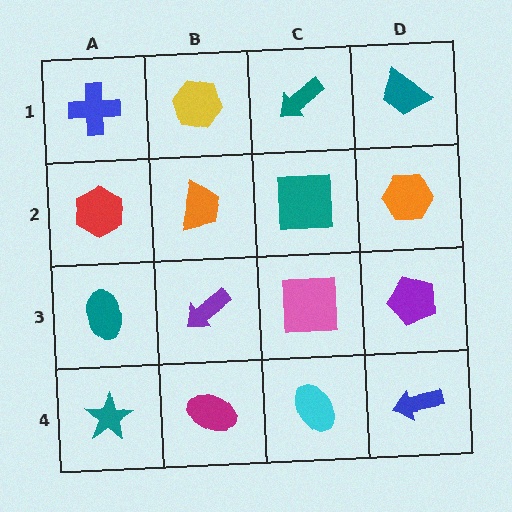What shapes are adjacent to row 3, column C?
A teal square (row 2, column C), a cyan ellipse (row 4, column C), a purple arrow (row 3, column B), a purple pentagon (row 3, column D).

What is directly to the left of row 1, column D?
A teal arrow.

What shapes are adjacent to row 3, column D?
An orange hexagon (row 2, column D), a blue arrow (row 4, column D), a pink square (row 3, column C).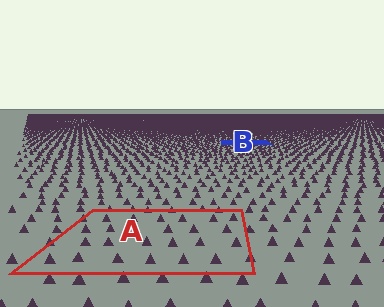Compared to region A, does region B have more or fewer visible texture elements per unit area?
Region B has more texture elements per unit area — they are packed more densely because it is farther away.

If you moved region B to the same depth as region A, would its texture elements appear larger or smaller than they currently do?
They would appear larger. At a closer depth, the same texture elements are projected at a bigger on-screen size.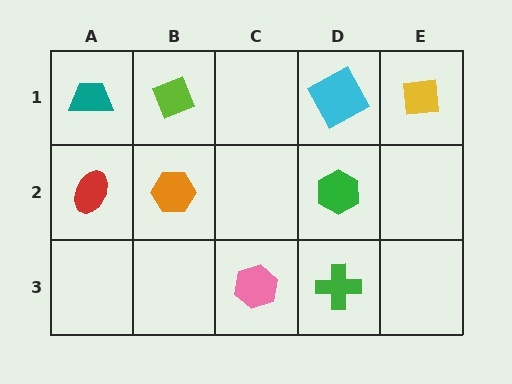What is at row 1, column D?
A cyan square.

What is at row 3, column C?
A pink hexagon.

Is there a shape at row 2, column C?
No, that cell is empty.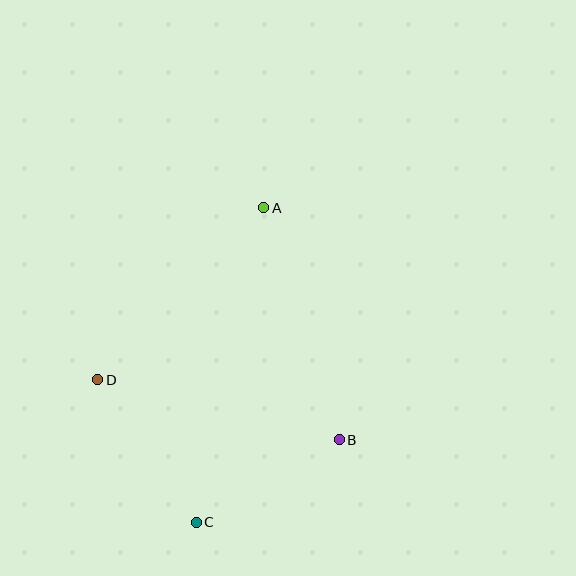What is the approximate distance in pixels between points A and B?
The distance between A and B is approximately 244 pixels.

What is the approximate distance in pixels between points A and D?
The distance between A and D is approximately 239 pixels.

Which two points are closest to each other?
Points B and C are closest to each other.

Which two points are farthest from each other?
Points A and C are farthest from each other.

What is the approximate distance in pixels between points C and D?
The distance between C and D is approximately 174 pixels.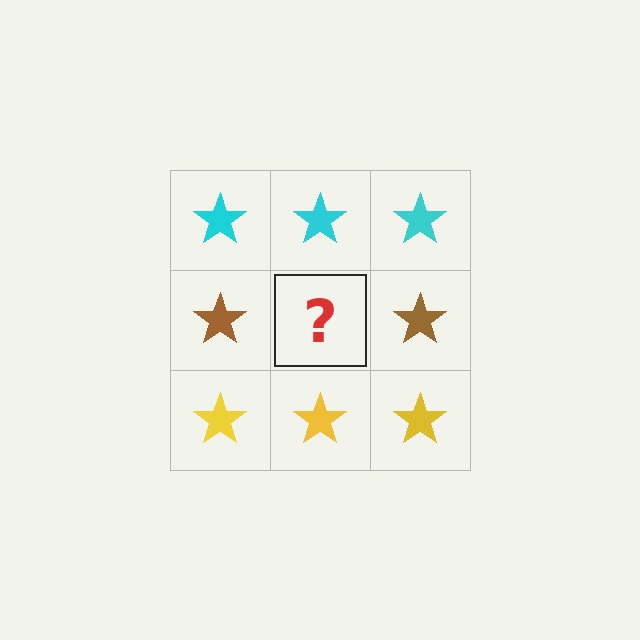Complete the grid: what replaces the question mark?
The question mark should be replaced with a brown star.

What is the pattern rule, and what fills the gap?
The rule is that each row has a consistent color. The gap should be filled with a brown star.